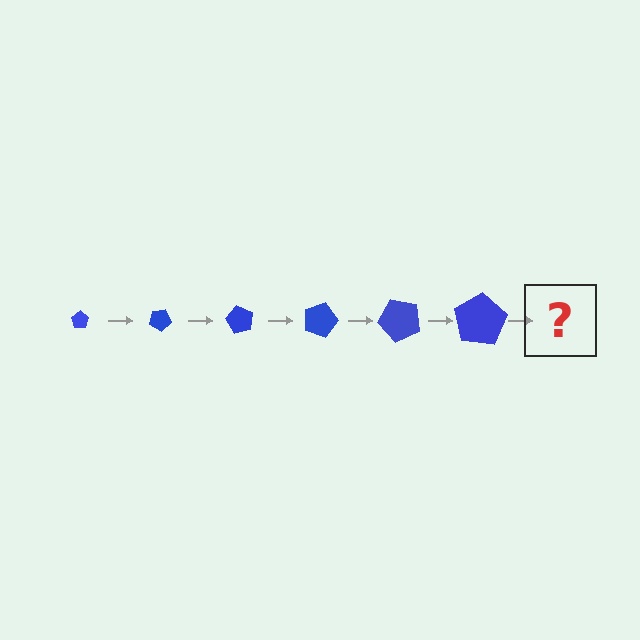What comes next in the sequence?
The next element should be a pentagon, larger than the previous one and rotated 180 degrees from the start.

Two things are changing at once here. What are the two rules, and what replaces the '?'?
The two rules are that the pentagon grows larger each step and it rotates 30 degrees each step. The '?' should be a pentagon, larger than the previous one and rotated 180 degrees from the start.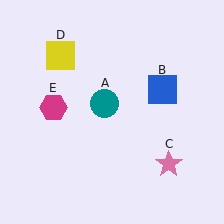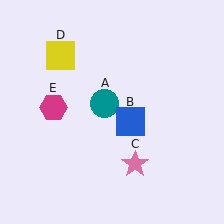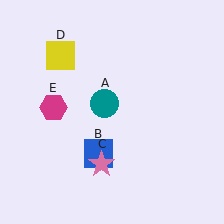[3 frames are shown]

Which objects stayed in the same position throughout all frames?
Teal circle (object A) and yellow square (object D) and magenta hexagon (object E) remained stationary.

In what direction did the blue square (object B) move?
The blue square (object B) moved down and to the left.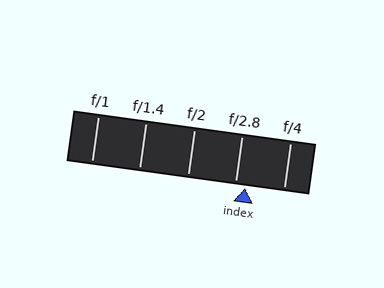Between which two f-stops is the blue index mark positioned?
The index mark is between f/2.8 and f/4.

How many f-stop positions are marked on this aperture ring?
There are 5 f-stop positions marked.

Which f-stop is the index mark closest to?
The index mark is closest to f/2.8.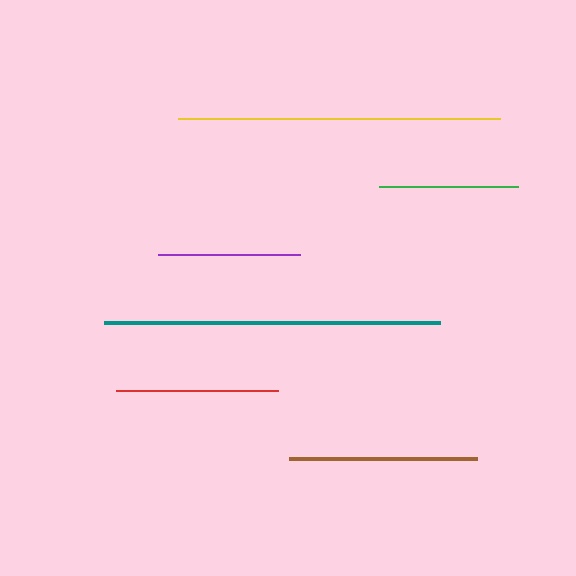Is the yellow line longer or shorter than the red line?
The yellow line is longer than the red line.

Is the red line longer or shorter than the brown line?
The brown line is longer than the red line.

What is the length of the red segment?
The red segment is approximately 162 pixels long.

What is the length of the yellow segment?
The yellow segment is approximately 322 pixels long.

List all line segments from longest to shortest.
From longest to shortest: teal, yellow, brown, red, purple, green.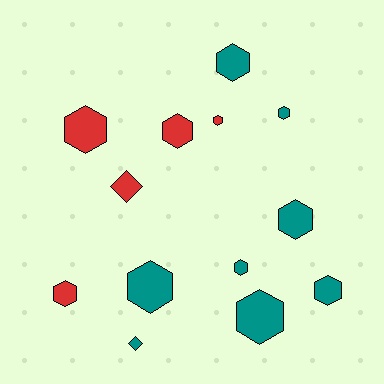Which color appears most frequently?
Teal, with 8 objects.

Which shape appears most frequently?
Hexagon, with 11 objects.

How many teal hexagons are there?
There are 7 teal hexagons.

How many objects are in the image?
There are 13 objects.